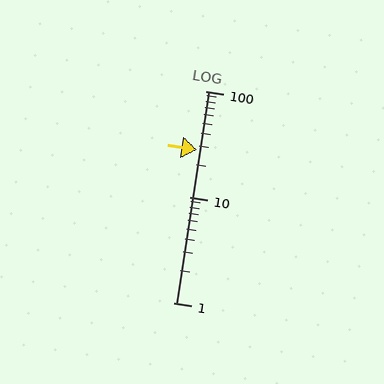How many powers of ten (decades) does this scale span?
The scale spans 2 decades, from 1 to 100.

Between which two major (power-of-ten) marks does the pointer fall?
The pointer is between 10 and 100.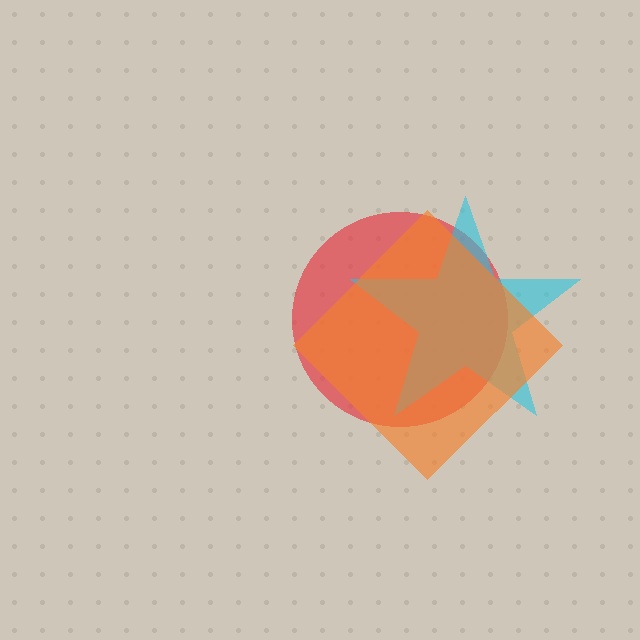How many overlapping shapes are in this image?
There are 3 overlapping shapes in the image.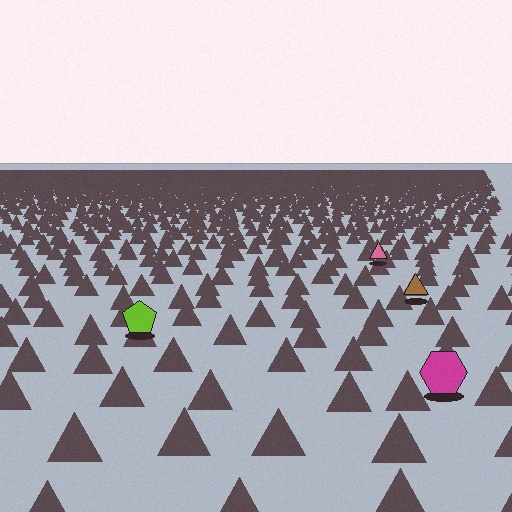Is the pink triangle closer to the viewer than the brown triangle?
No. The brown triangle is closer — you can tell from the texture gradient: the ground texture is coarser near it.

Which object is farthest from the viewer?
The pink triangle is farthest from the viewer. It appears smaller and the ground texture around it is denser.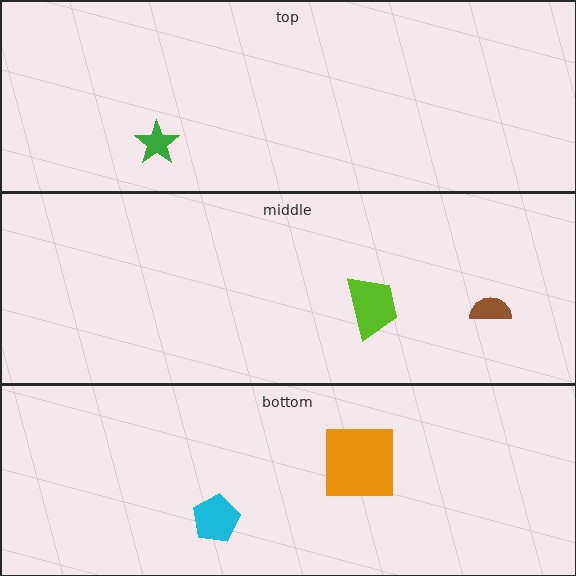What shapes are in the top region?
The green star.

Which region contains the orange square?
The bottom region.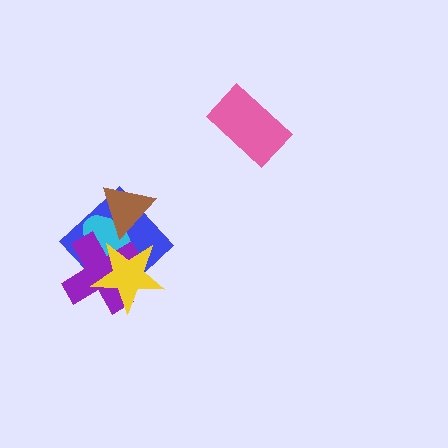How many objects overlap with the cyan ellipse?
4 objects overlap with the cyan ellipse.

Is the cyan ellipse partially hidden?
Yes, it is partially covered by another shape.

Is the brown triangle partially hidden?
No, no other shape covers it.